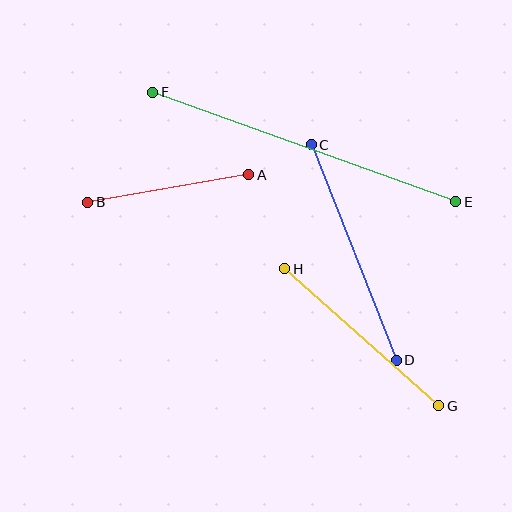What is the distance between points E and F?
The distance is approximately 322 pixels.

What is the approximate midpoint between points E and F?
The midpoint is at approximately (304, 147) pixels.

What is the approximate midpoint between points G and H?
The midpoint is at approximately (362, 337) pixels.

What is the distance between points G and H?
The distance is approximately 206 pixels.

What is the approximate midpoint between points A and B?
The midpoint is at approximately (168, 189) pixels.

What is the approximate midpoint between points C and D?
The midpoint is at approximately (354, 253) pixels.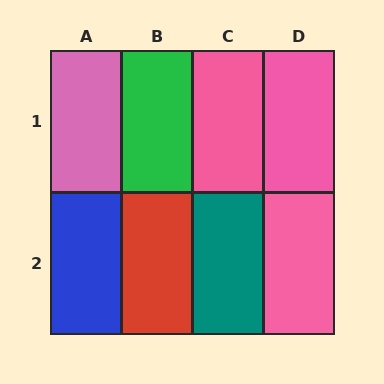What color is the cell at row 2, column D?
Pink.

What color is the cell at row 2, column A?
Blue.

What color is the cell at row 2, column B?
Red.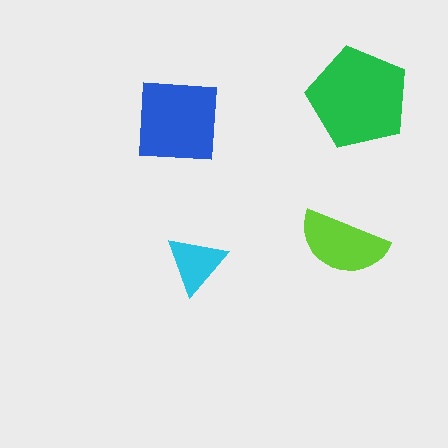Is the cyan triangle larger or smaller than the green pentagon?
Smaller.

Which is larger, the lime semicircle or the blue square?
The blue square.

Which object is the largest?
The green pentagon.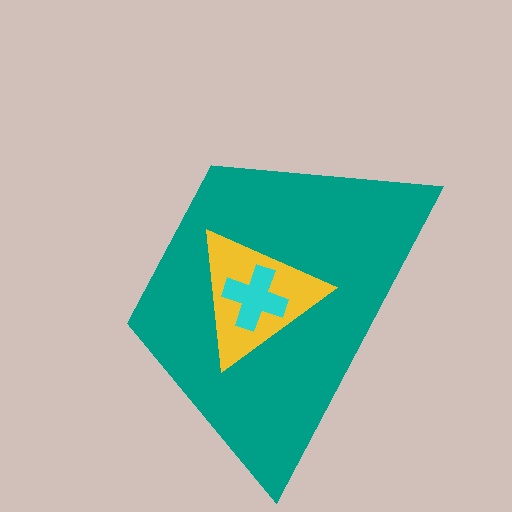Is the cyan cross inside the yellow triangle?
Yes.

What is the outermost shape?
The teal trapezoid.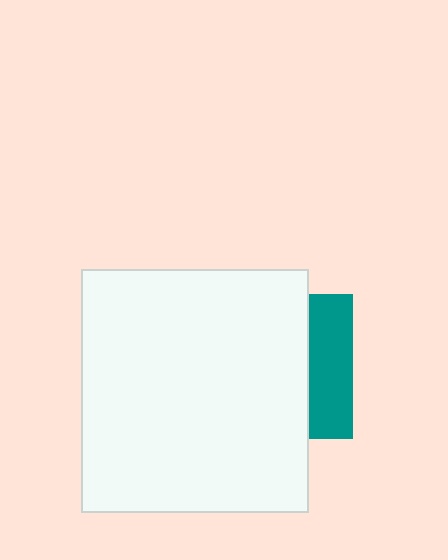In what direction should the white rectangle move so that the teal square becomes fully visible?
The white rectangle should move left. That is the shortest direction to clear the overlap and leave the teal square fully visible.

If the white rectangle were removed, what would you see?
You would see the complete teal square.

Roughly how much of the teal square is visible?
A small part of it is visible (roughly 30%).